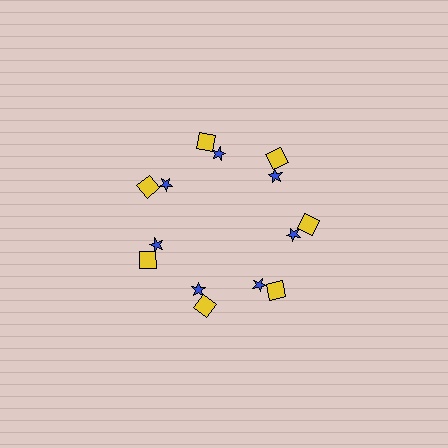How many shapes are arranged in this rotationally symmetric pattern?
There are 14 shapes, arranged in 7 groups of 2.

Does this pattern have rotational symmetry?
Yes, this pattern has 7-fold rotational symmetry. It looks the same after rotating 51 degrees around the center.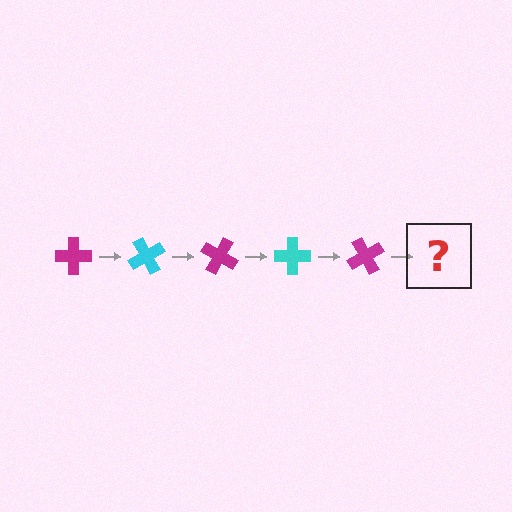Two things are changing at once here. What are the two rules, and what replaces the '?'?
The two rules are that it rotates 60 degrees each step and the color cycles through magenta and cyan. The '?' should be a cyan cross, rotated 300 degrees from the start.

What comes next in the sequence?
The next element should be a cyan cross, rotated 300 degrees from the start.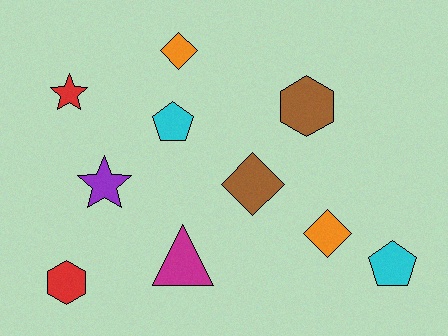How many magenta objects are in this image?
There is 1 magenta object.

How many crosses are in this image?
There are no crosses.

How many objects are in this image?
There are 10 objects.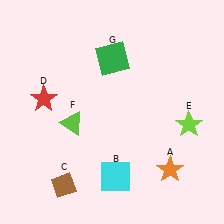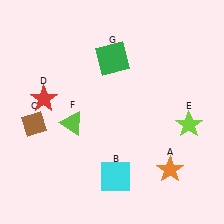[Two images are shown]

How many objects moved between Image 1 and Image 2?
1 object moved between the two images.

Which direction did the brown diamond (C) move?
The brown diamond (C) moved up.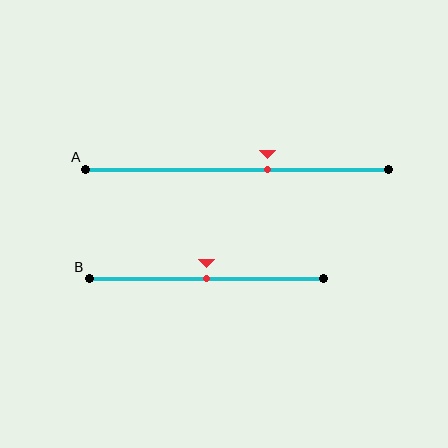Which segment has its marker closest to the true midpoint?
Segment B has its marker closest to the true midpoint.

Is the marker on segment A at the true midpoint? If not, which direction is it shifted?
No, the marker on segment A is shifted to the right by about 10% of the segment length.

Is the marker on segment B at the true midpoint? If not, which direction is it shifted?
Yes, the marker on segment B is at the true midpoint.